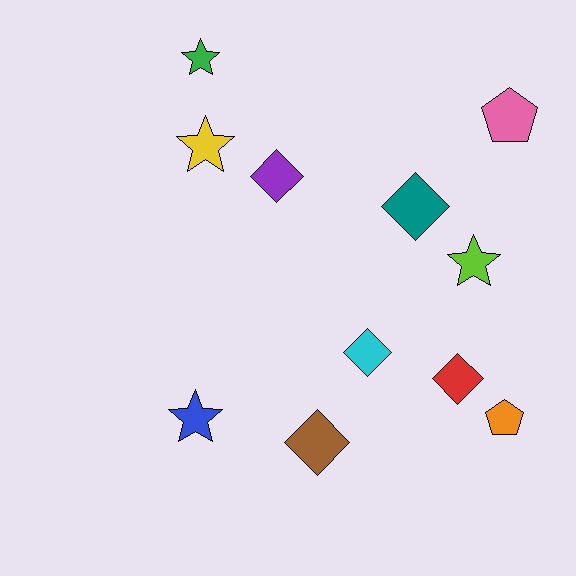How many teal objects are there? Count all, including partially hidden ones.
There is 1 teal object.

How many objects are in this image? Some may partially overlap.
There are 11 objects.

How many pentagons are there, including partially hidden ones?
There are 2 pentagons.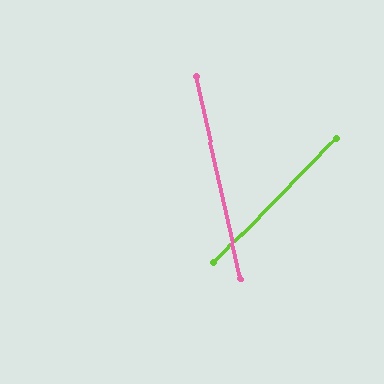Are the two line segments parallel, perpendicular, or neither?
Neither parallel nor perpendicular — they differ by about 56°.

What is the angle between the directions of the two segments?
Approximately 56 degrees.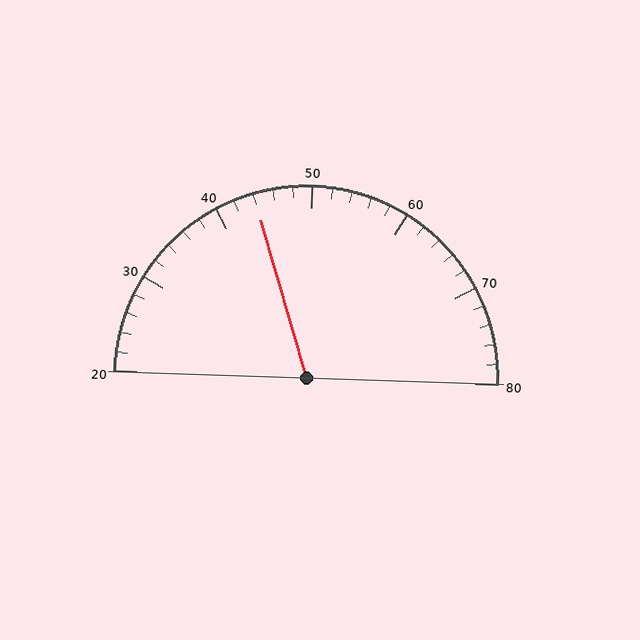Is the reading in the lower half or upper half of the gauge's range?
The reading is in the lower half of the range (20 to 80).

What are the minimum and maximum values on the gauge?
The gauge ranges from 20 to 80.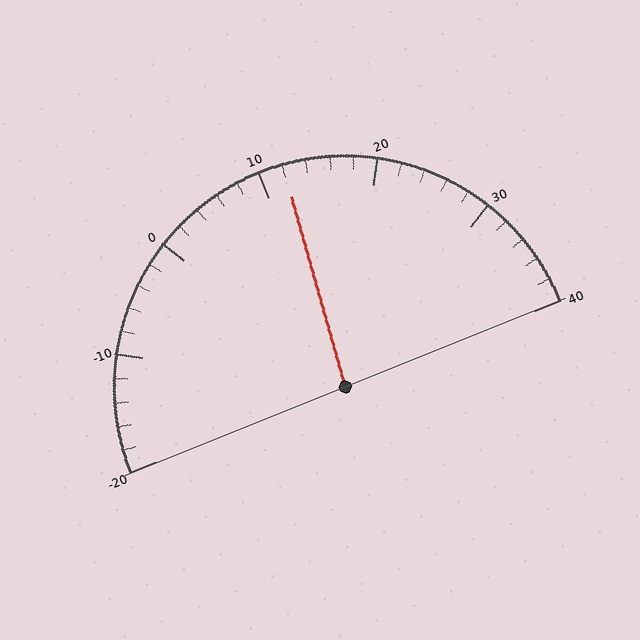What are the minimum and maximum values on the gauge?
The gauge ranges from -20 to 40.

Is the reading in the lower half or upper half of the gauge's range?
The reading is in the upper half of the range (-20 to 40).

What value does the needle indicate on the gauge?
The needle indicates approximately 12.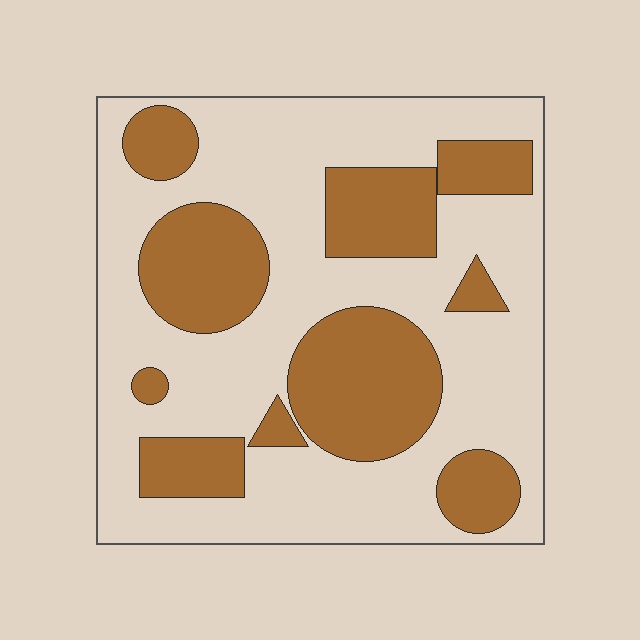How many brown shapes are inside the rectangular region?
10.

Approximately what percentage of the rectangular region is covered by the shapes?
Approximately 35%.